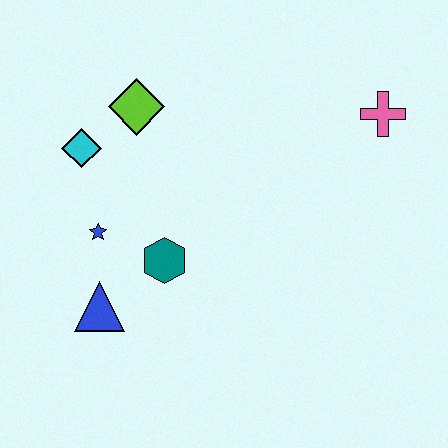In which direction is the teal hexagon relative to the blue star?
The teal hexagon is to the right of the blue star.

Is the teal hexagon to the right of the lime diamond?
Yes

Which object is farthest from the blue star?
The pink cross is farthest from the blue star.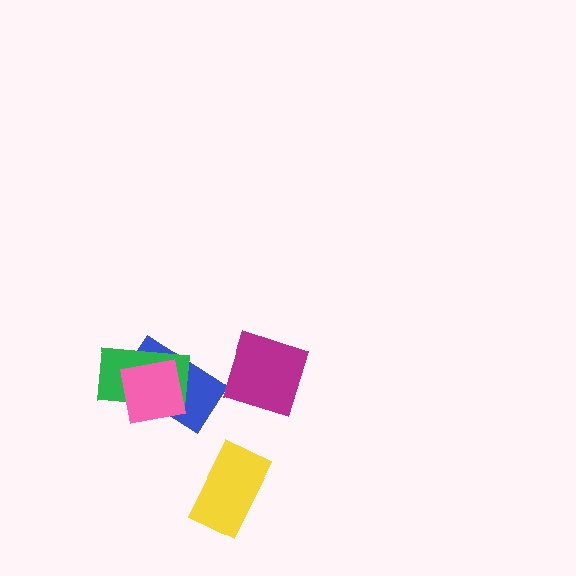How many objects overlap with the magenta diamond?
0 objects overlap with the magenta diamond.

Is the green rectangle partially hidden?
Yes, it is partially covered by another shape.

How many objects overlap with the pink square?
2 objects overlap with the pink square.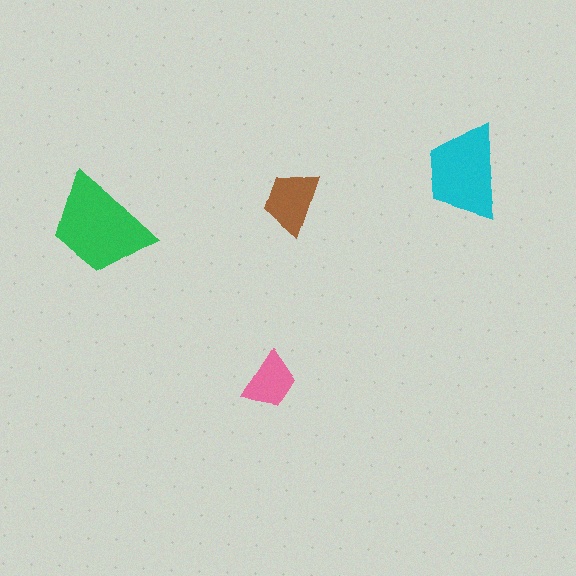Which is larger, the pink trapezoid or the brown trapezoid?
The brown one.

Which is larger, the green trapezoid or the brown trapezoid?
The green one.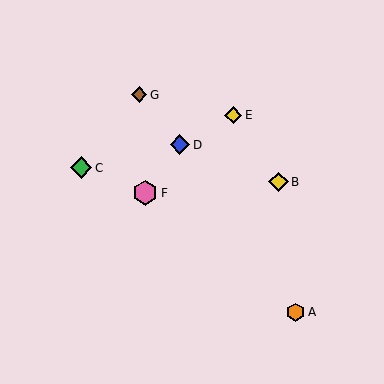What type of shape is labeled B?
Shape B is a yellow diamond.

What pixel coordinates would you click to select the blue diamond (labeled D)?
Click at (180, 145) to select the blue diamond D.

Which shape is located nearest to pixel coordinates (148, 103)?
The brown diamond (labeled G) at (139, 95) is nearest to that location.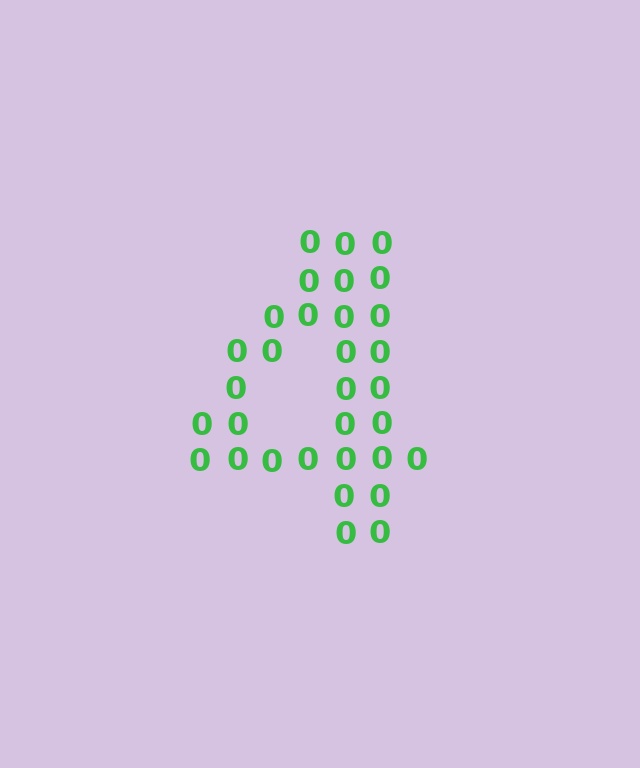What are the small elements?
The small elements are digit 0's.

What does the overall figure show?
The overall figure shows the digit 4.